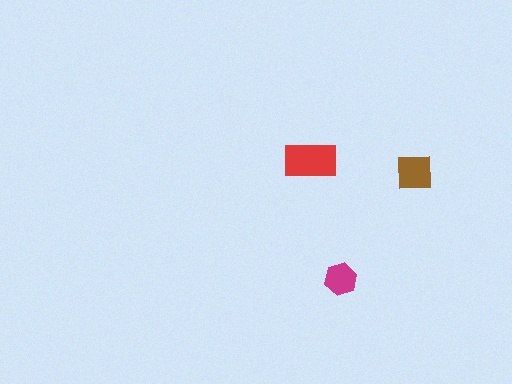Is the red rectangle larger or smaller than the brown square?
Larger.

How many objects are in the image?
There are 3 objects in the image.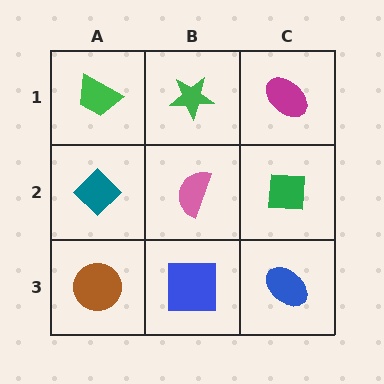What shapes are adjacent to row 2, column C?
A magenta ellipse (row 1, column C), a blue ellipse (row 3, column C), a pink semicircle (row 2, column B).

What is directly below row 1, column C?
A green square.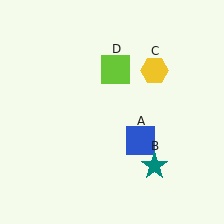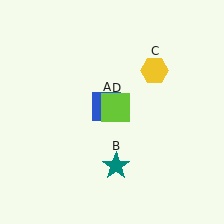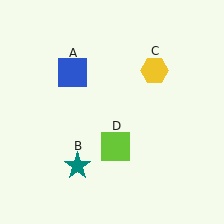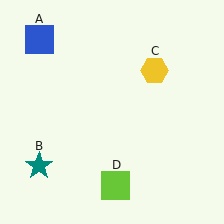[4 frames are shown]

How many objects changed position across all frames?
3 objects changed position: blue square (object A), teal star (object B), lime square (object D).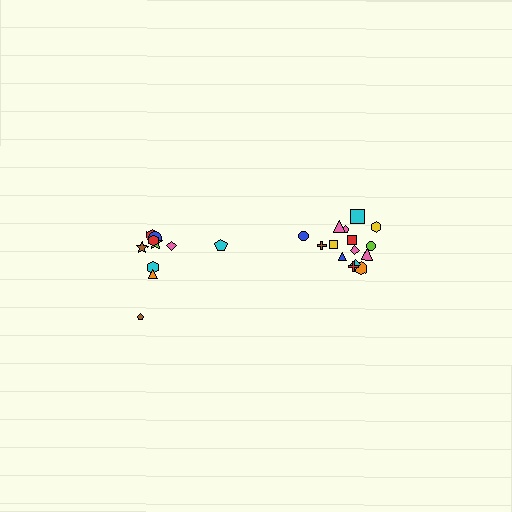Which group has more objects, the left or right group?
The right group.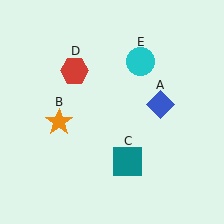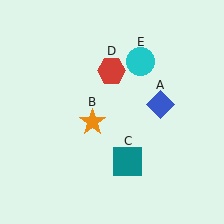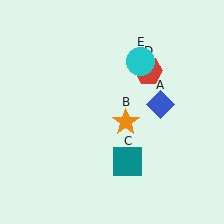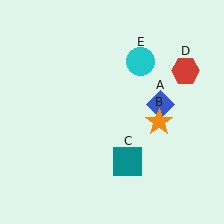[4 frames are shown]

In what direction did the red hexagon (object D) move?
The red hexagon (object D) moved right.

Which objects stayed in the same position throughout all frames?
Blue diamond (object A) and teal square (object C) and cyan circle (object E) remained stationary.